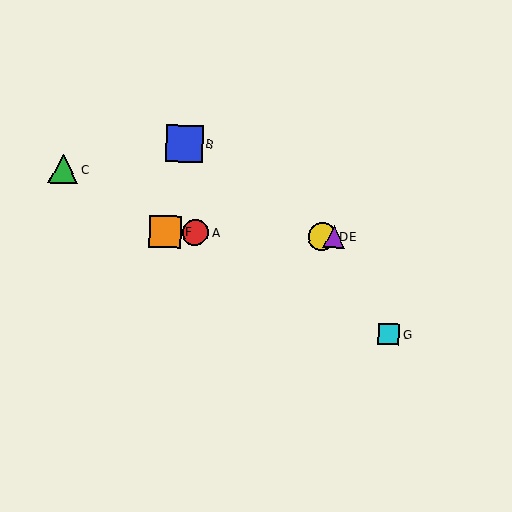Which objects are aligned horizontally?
Objects A, D, E, F are aligned horizontally.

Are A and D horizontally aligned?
Yes, both are at y≈233.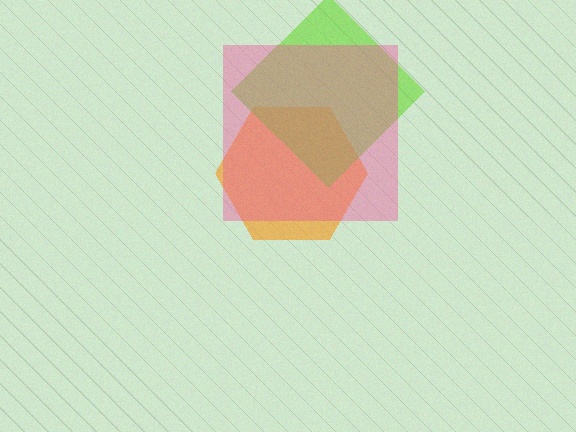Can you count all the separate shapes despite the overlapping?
Yes, there are 3 separate shapes.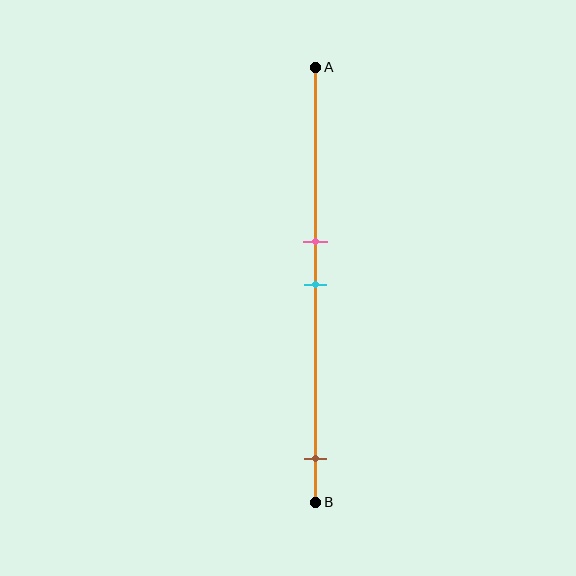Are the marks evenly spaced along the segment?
No, the marks are not evenly spaced.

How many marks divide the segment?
There are 3 marks dividing the segment.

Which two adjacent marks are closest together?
The pink and cyan marks are the closest adjacent pair.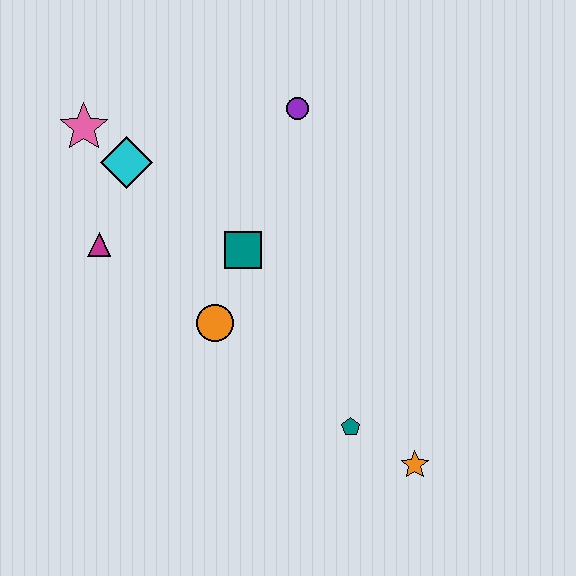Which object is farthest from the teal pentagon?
The pink star is farthest from the teal pentagon.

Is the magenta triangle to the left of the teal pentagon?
Yes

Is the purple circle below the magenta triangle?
No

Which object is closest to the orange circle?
The teal square is closest to the orange circle.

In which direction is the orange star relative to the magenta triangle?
The orange star is to the right of the magenta triangle.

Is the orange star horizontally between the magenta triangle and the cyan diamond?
No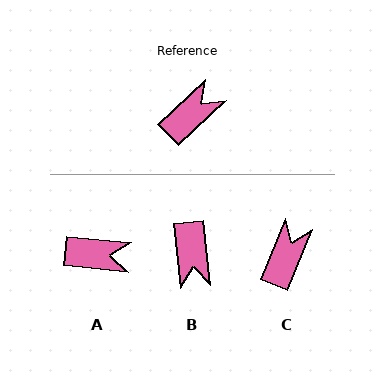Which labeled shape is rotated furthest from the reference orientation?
B, about 127 degrees away.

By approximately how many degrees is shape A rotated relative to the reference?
Approximately 49 degrees clockwise.